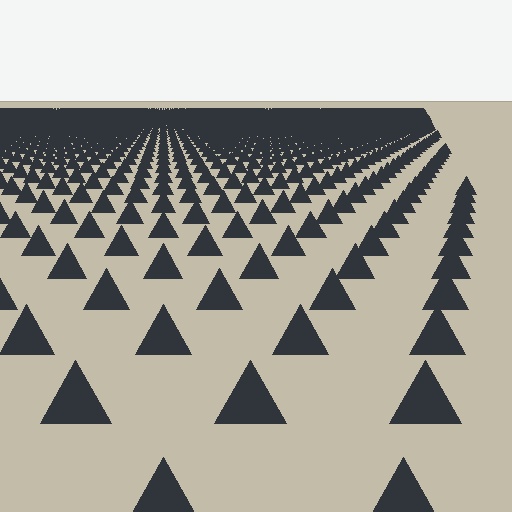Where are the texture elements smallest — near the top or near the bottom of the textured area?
Near the top.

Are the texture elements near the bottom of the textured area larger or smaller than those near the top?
Larger. Near the bottom, elements are closer to the viewer and appear at a bigger on-screen size.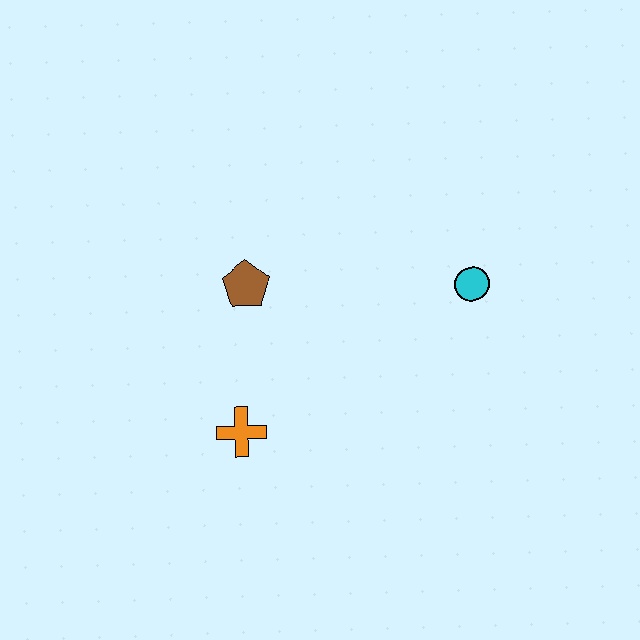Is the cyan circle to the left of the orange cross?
No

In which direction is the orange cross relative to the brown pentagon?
The orange cross is below the brown pentagon.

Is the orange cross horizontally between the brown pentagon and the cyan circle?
No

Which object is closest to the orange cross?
The brown pentagon is closest to the orange cross.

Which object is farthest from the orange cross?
The cyan circle is farthest from the orange cross.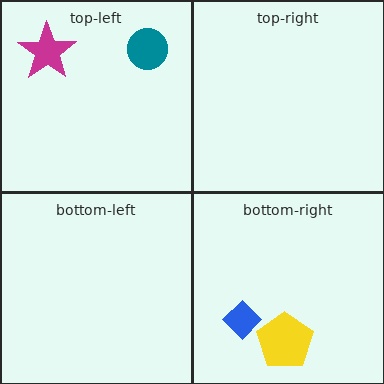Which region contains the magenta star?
The top-left region.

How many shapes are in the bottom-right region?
2.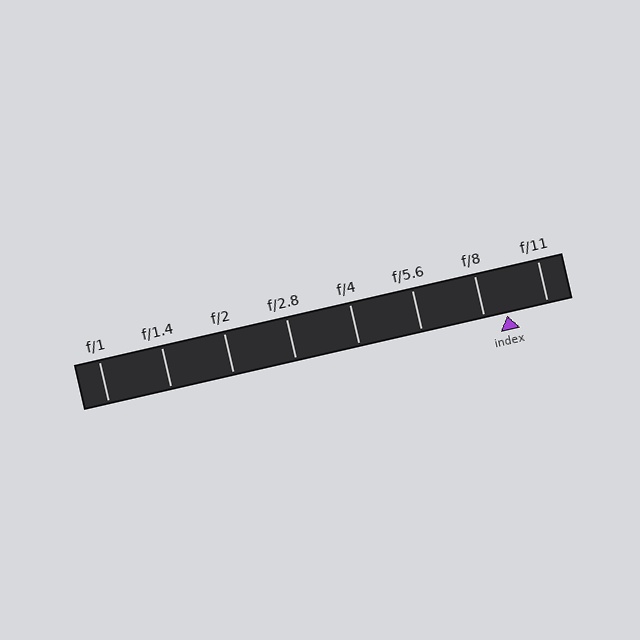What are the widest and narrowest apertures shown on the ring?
The widest aperture shown is f/1 and the narrowest is f/11.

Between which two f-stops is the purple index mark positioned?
The index mark is between f/8 and f/11.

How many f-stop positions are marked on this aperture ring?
There are 8 f-stop positions marked.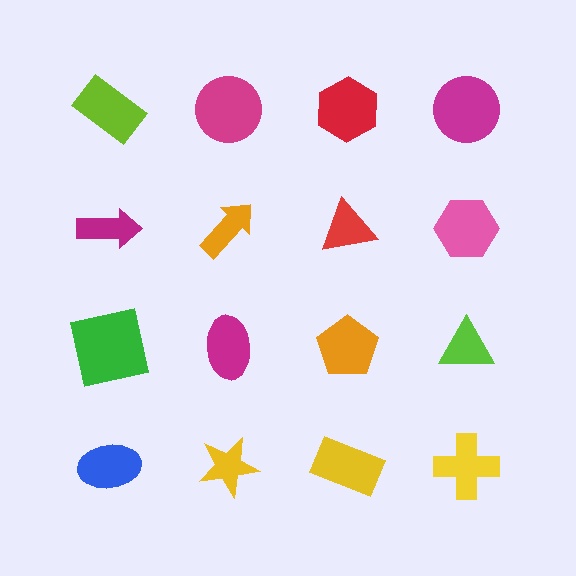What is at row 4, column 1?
A blue ellipse.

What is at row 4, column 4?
A yellow cross.